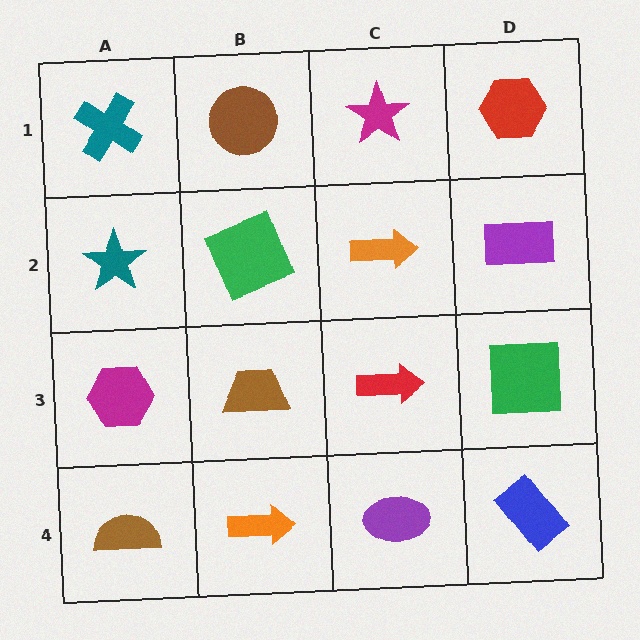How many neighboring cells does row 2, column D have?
3.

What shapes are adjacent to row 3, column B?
A green square (row 2, column B), an orange arrow (row 4, column B), a magenta hexagon (row 3, column A), a red arrow (row 3, column C).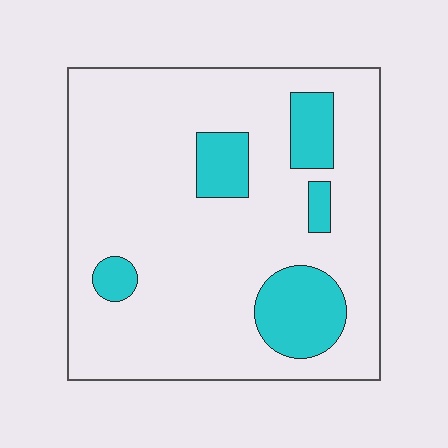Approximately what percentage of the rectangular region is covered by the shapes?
Approximately 15%.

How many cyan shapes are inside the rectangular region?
5.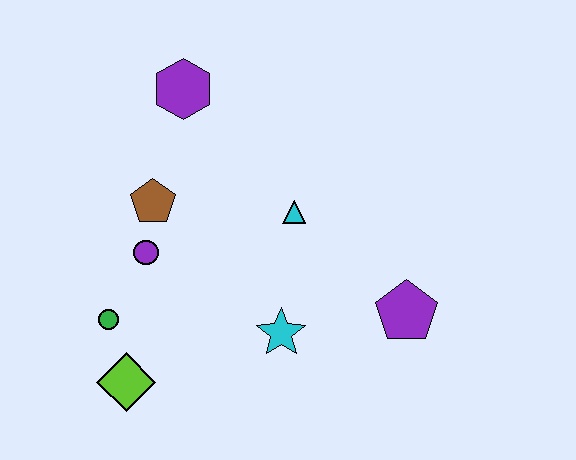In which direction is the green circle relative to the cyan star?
The green circle is to the left of the cyan star.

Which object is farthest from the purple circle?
The purple pentagon is farthest from the purple circle.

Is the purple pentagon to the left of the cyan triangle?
No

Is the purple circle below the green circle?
No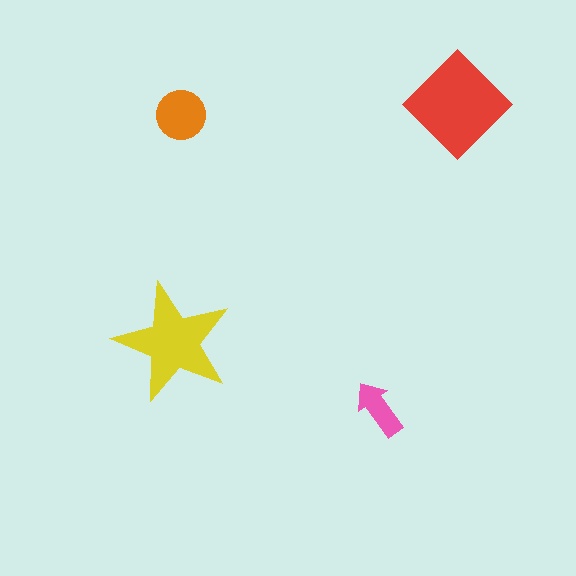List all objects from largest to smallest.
The red diamond, the yellow star, the orange circle, the pink arrow.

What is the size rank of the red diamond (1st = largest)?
1st.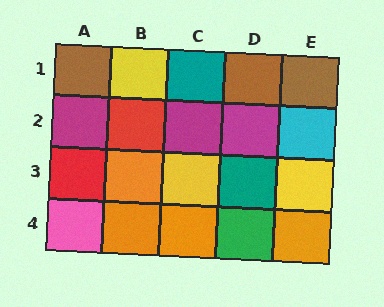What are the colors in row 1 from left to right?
Brown, yellow, teal, brown, brown.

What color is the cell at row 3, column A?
Red.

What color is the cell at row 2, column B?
Red.